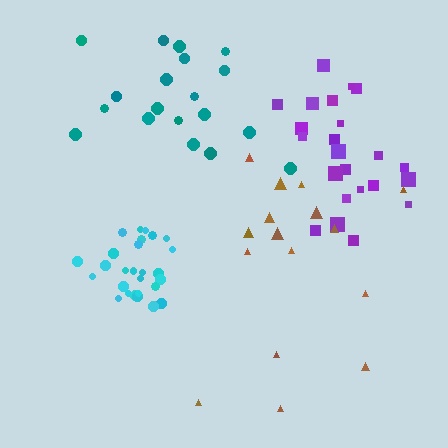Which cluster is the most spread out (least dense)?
Brown.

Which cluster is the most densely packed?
Cyan.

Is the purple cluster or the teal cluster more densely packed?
Purple.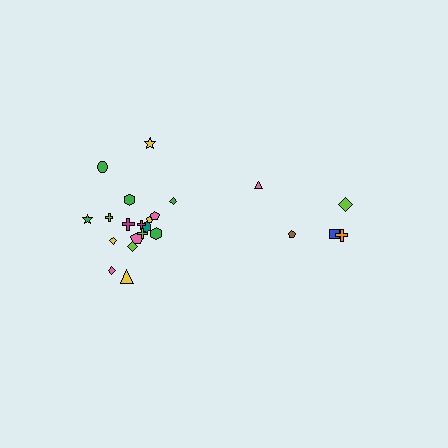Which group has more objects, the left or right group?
The left group.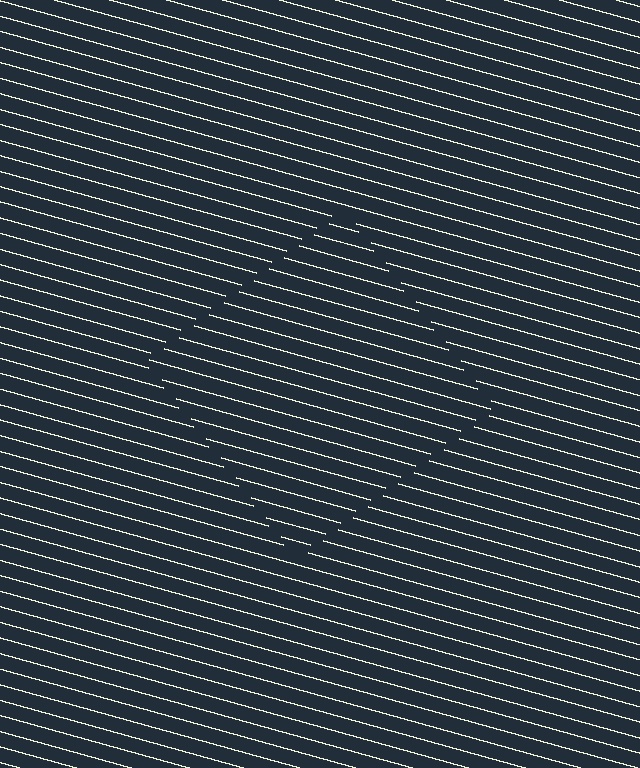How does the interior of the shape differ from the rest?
The interior of the shape contains the same grating, shifted by half a period — the contour is defined by the phase discontinuity where line-ends from the inner and outer gratings abut.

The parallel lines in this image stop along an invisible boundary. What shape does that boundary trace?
An illusory square. The interior of the shape contains the same grating, shifted by half a period — the contour is defined by the phase discontinuity where line-ends from the inner and outer gratings abut.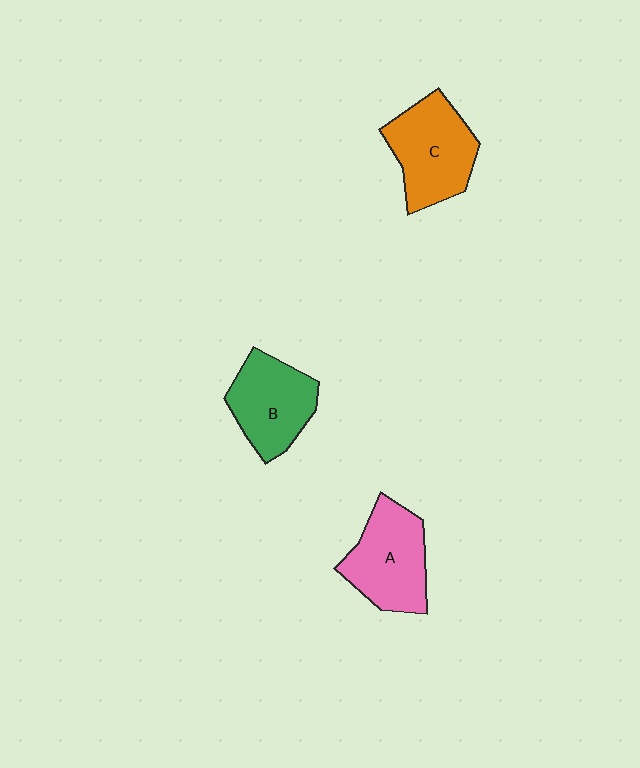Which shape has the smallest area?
Shape B (green).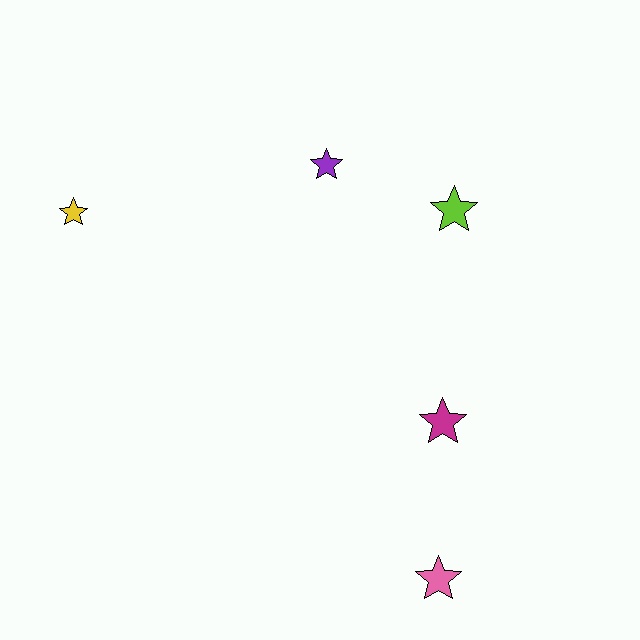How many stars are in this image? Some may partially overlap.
There are 5 stars.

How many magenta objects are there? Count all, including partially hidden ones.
There is 1 magenta object.